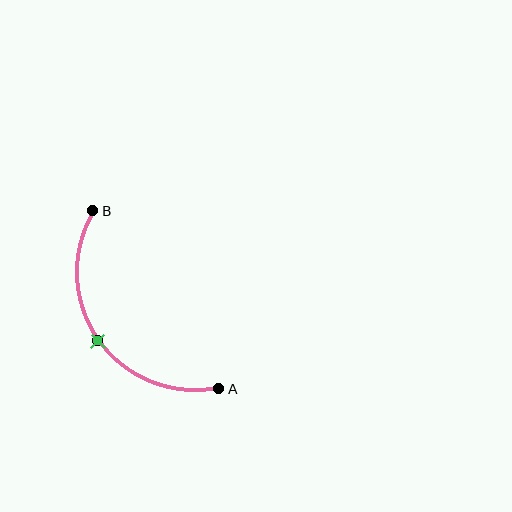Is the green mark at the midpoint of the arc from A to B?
Yes. The green mark lies on the arc at equal arc-length from both A and B — it is the arc midpoint.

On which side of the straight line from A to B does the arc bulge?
The arc bulges below and to the left of the straight line connecting A and B.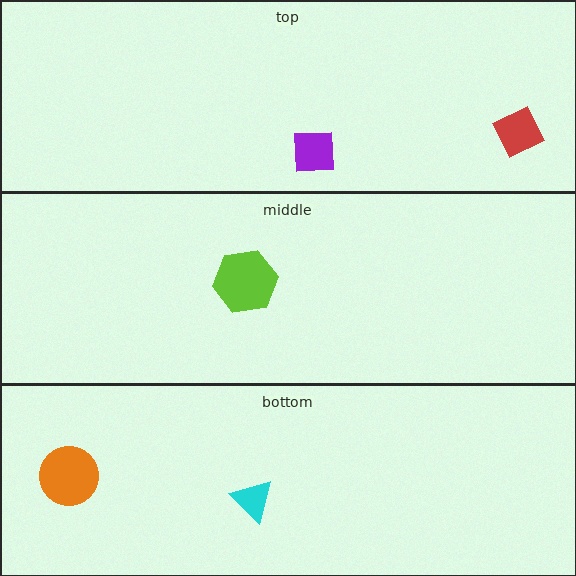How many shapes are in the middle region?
1.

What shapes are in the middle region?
The lime hexagon.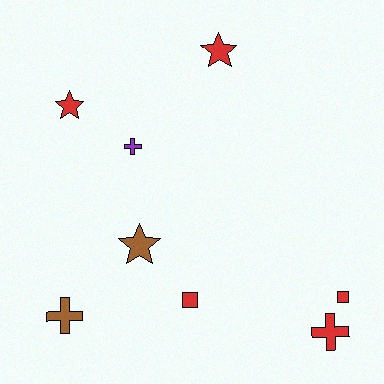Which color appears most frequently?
Red, with 5 objects.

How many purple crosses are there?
There is 1 purple cross.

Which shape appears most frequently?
Cross, with 3 objects.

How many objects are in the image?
There are 8 objects.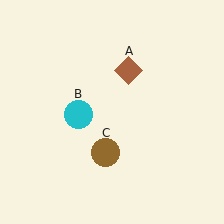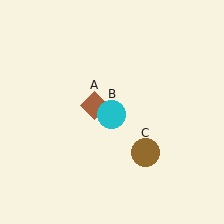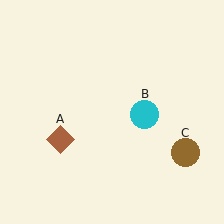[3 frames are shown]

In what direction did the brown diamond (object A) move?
The brown diamond (object A) moved down and to the left.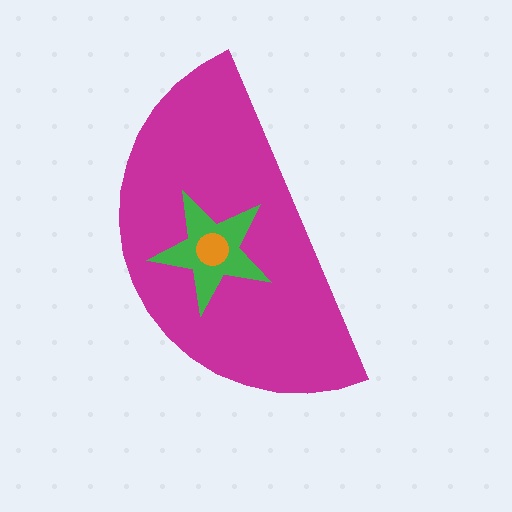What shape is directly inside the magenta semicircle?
The green star.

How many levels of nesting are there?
3.